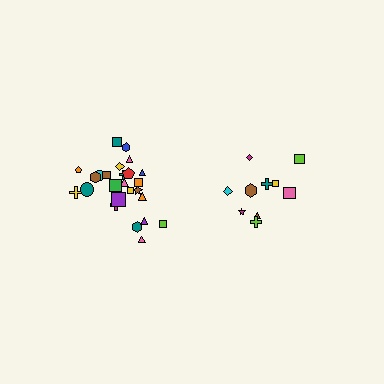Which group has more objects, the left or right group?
The left group.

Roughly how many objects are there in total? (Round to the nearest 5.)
Roughly 35 objects in total.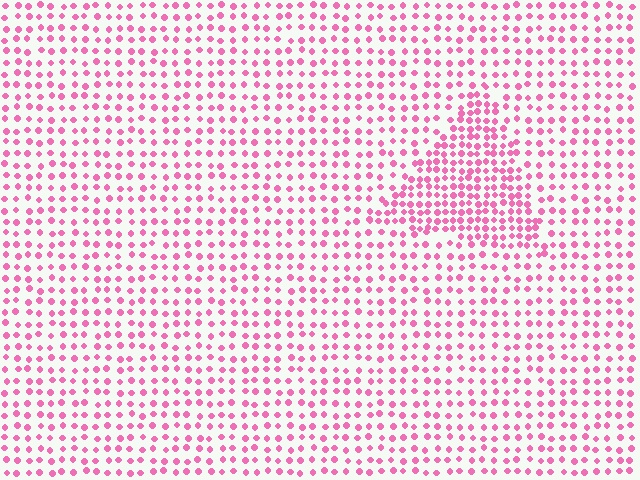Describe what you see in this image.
The image contains small pink elements arranged at two different densities. A triangle-shaped region is visible where the elements are more densely packed than the surrounding area.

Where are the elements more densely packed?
The elements are more densely packed inside the triangle boundary.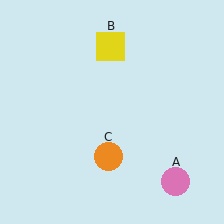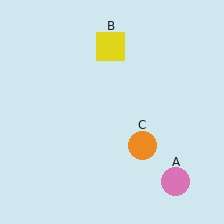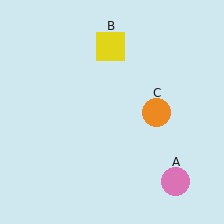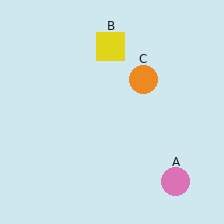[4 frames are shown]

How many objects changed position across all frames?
1 object changed position: orange circle (object C).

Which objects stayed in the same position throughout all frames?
Pink circle (object A) and yellow square (object B) remained stationary.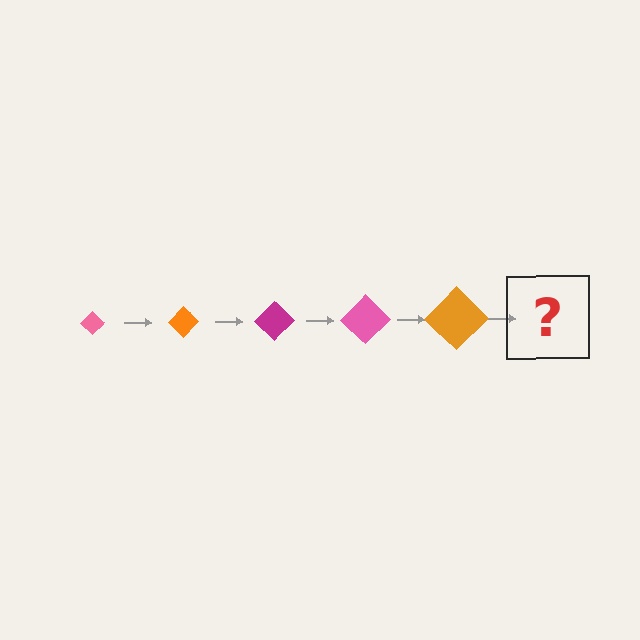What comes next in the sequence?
The next element should be a magenta diamond, larger than the previous one.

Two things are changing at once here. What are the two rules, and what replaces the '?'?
The two rules are that the diamond grows larger each step and the color cycles through pink, orange, and magenta. The '?' should be a magenta diamond, larger than the previous one.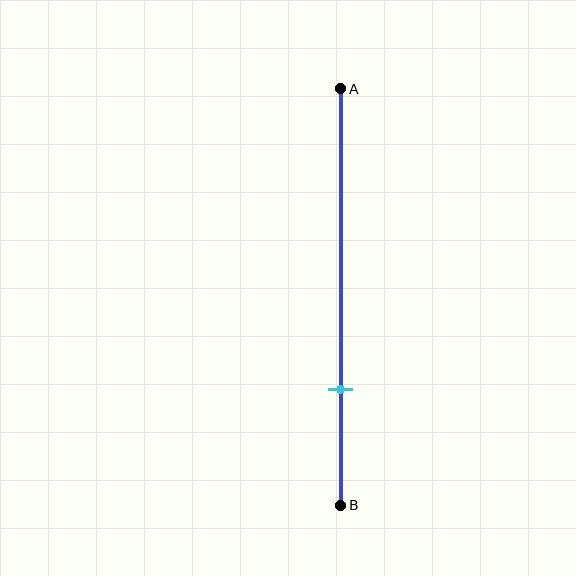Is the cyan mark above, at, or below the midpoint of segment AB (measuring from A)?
The cyan mark is below the midpoint of segment AB.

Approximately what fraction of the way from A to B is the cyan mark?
The cyan mark is approximately 70% of the way from A to B.